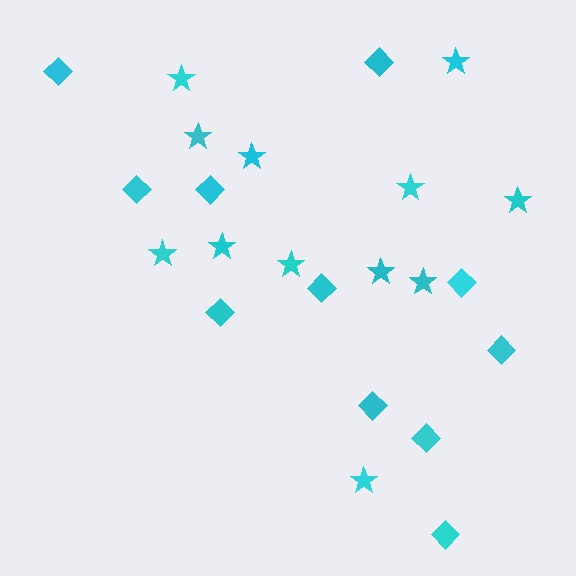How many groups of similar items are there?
There are 2 groups: one group of stars (12) and one group of diamonds (11).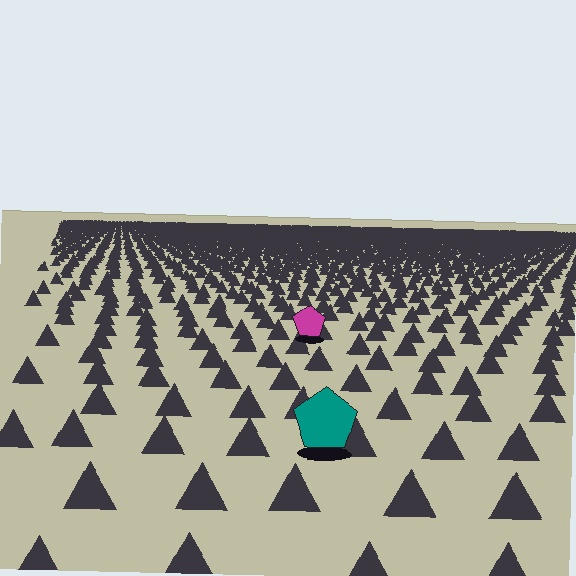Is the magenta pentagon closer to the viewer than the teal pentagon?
No. The teal pentagon is closer — you can tell from the texture gradient: the ground texture is coarser near it.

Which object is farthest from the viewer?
The magenta pentagon is farthest from the viewer. It appears smaller and the ground texture around it is denser.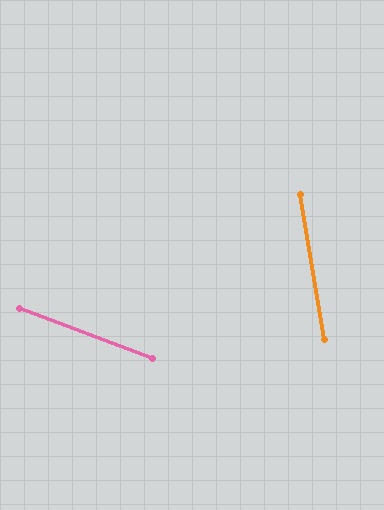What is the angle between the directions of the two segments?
Approximately 60 degrees.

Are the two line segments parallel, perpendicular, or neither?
Neither parallel nor perpendicular — they differ by about 60°.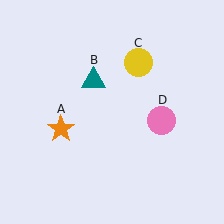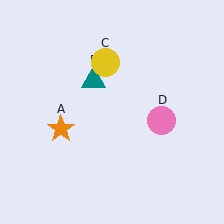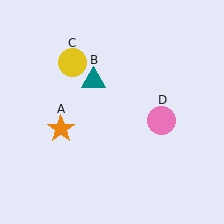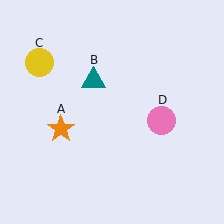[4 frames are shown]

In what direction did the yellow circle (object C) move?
The yellow circle (object C) moved left.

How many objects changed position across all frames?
1 object changed position: yellow circle (object C).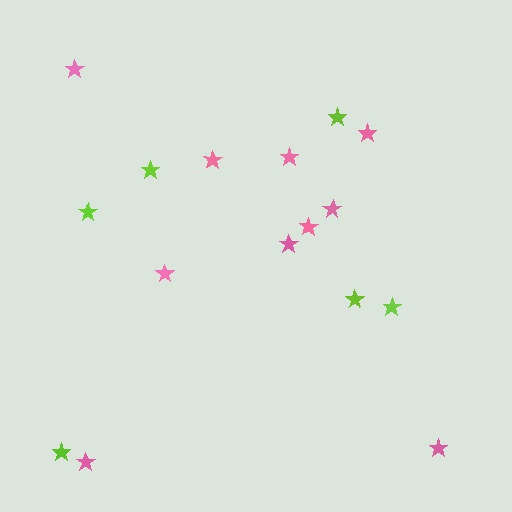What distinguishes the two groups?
There are 2 groups: one group of pink stars (10) and one group of lime stars (6).